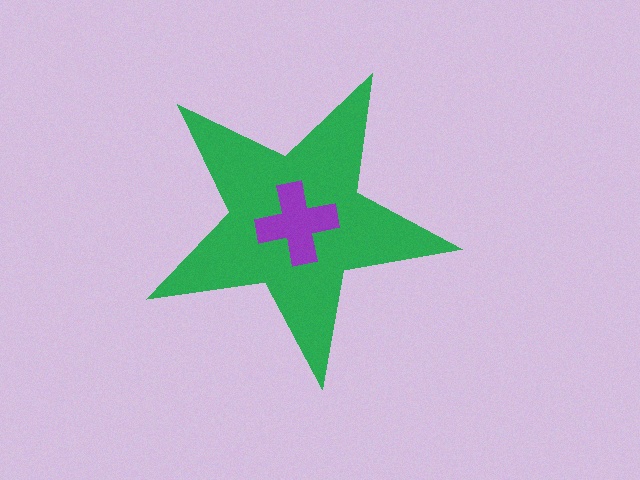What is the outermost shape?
The green star.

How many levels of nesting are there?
2.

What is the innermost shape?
The purple cross.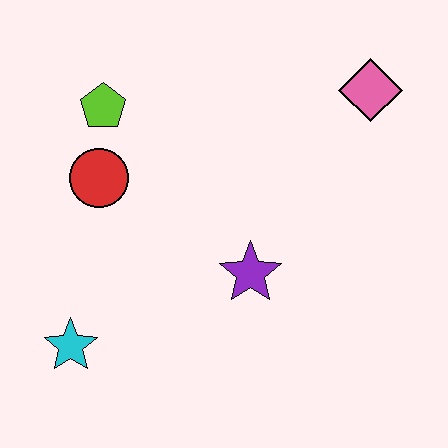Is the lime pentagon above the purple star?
Yes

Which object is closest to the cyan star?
The red circle is closest to the cyan star.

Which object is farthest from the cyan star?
The pink diamond is farthest from the cyan star.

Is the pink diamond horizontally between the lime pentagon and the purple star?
No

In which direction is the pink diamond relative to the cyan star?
The pink diamond is to the right of the cyan star.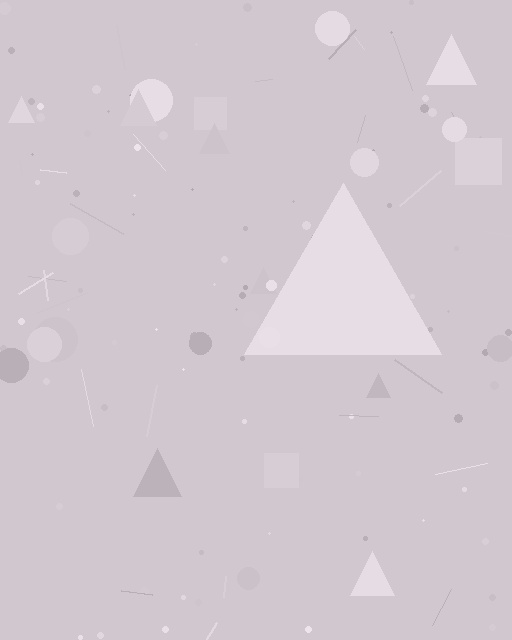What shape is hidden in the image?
A triangle is hidden in the image.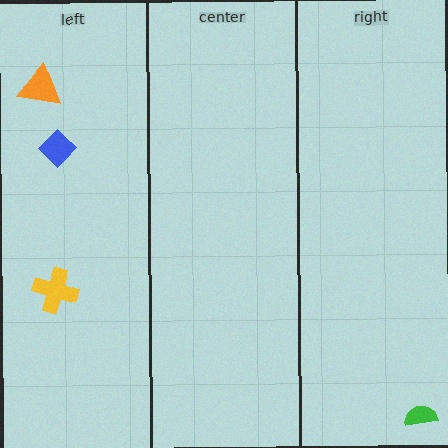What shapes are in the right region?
The green semicircle.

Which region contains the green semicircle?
The right region.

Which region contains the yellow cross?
The left region.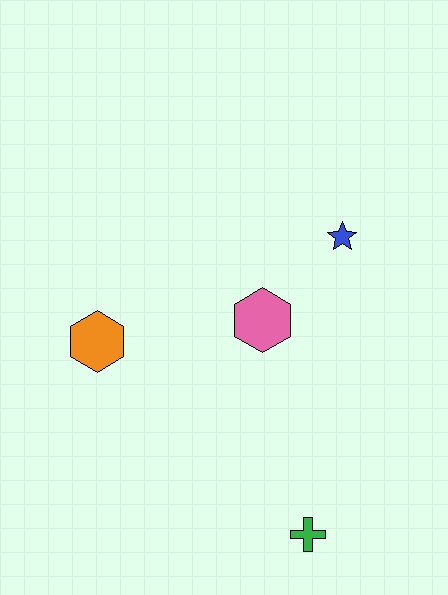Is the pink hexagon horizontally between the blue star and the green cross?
No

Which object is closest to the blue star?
The pink hexagon is closest to the blue star.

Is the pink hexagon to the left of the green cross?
Yes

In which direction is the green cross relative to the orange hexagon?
The green cross is to the right of the orange hexagon.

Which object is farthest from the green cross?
The blue star is farthest from the green cross.